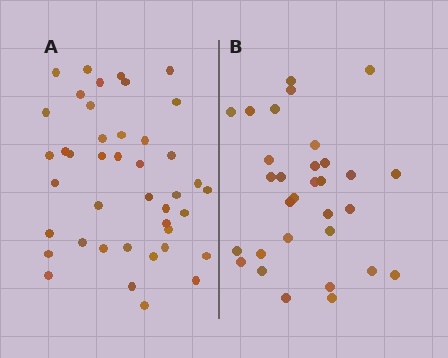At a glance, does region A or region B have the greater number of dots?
Region A (the left region) has more dots.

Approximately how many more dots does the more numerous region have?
Region A has roughly 12 or so more dots than region B.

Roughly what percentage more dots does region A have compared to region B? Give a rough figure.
About 35% more.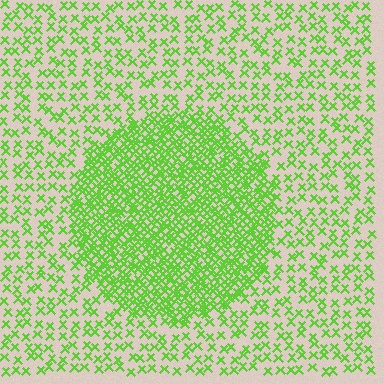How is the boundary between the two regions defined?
The boundary is defined by a change in element density (approximately 2.6x ratio). All elements are the same color, size, and shape.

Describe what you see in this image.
The image contains small lime elements arranged at two different densities. A circle-shaped region is visible where the elements are more densely packed than the surrounding area.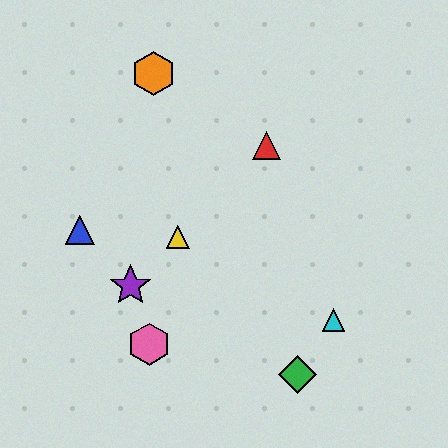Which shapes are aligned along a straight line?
The red triangle, the yellow triangle, the purple star are aligned along a straight line.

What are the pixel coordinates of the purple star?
The purple star is at (131, 286).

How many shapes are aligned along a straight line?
3 shapes (the red triangle, the yellow triangle, the purple star) are aligned along a straight line.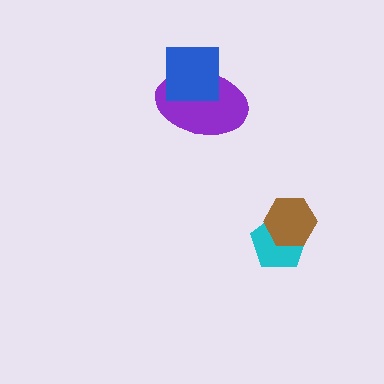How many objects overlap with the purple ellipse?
1 object overlaps with the purple ellipse.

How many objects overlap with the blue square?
1 object overlaps with the blue square.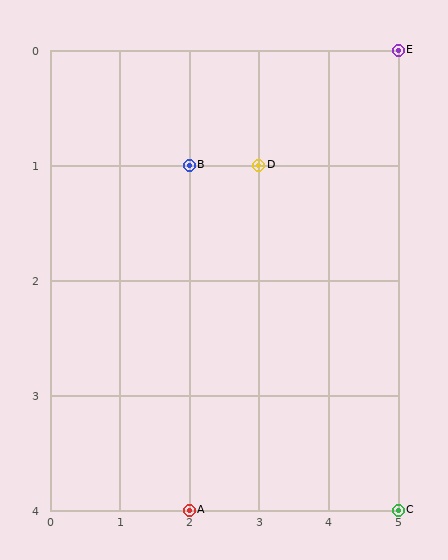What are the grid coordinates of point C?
Point C is at grid coordinates (5, 4).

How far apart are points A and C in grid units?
Points A and C are 3 columns apart.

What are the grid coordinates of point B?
Point B is at grid coordinates (2, 1).